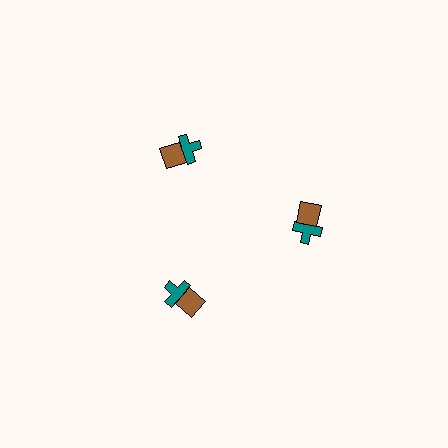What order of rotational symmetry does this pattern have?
This pattern has 3-fold rotational symmetry.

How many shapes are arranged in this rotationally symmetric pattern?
There are 6 shapes, arranged in 3 groups of 2.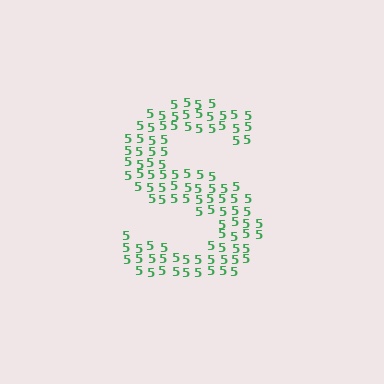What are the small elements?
The small elements are digit 5's.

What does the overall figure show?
The overall figure shows the letter S.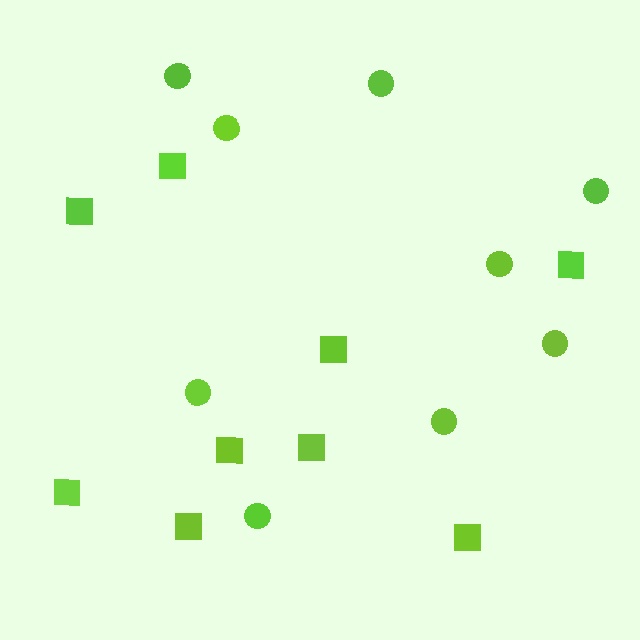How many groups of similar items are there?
There are 2 groups: one group of squares (9) and one group of circles (9).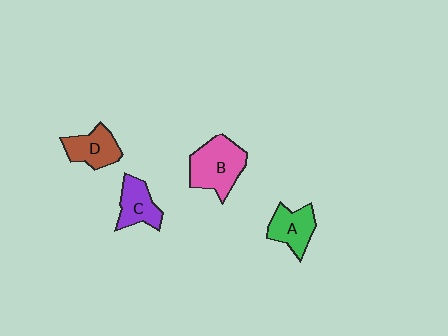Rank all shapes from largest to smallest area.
From largest to smallest: B (pink), D (brown), A (green), C (purple).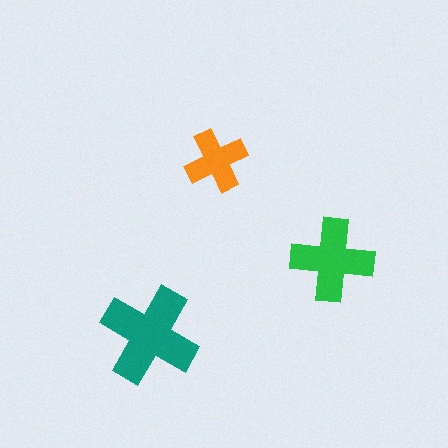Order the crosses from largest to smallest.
the teal one, the green one, the orange one.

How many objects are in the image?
There are 3 objects in the image.